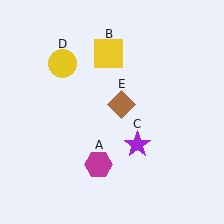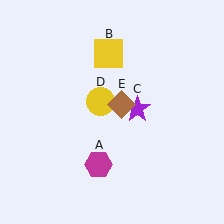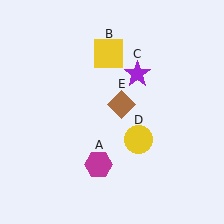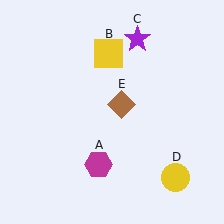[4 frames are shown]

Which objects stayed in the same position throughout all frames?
Magenta hexagon (object A) and yellow square (object B) and brown diamond (object E) remained stationary.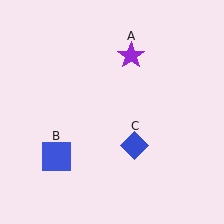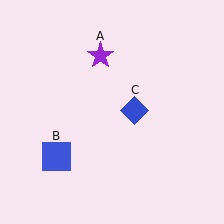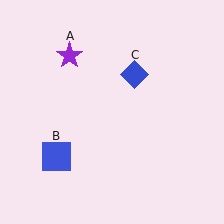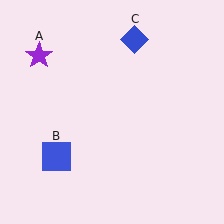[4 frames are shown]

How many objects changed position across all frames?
2 objects changed position: purple star (object A), blue diamond (object C).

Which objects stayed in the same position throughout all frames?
Blue square (object B) remained stationary.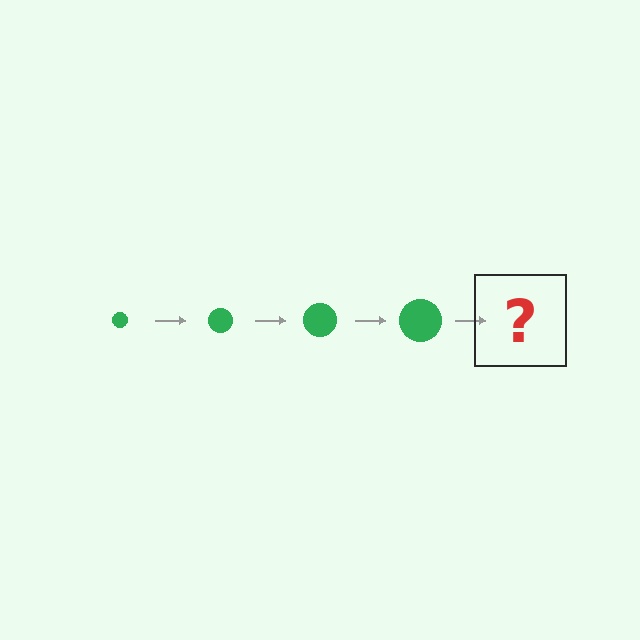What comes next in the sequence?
The next element should be a green circle, larger than the previous one.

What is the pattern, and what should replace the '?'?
The pattern is that the circle gets progressively larger each step. The '?' should be a green circle, larger than the previous one.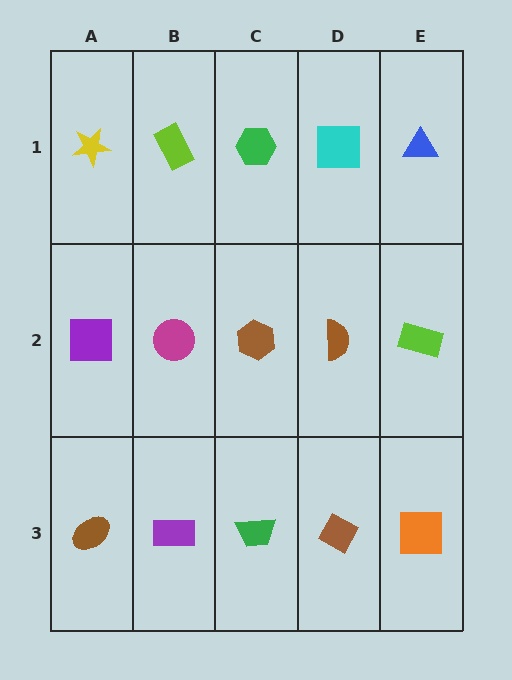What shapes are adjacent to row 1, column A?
A purple square (row 2, column A), a lime rectangle (row 1, column B).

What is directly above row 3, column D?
A brown semicircle.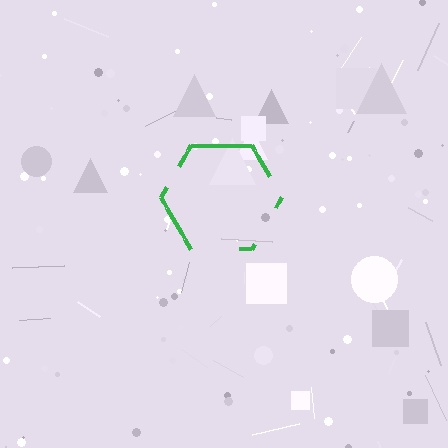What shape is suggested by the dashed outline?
The dashed outline suggests a hexagon.